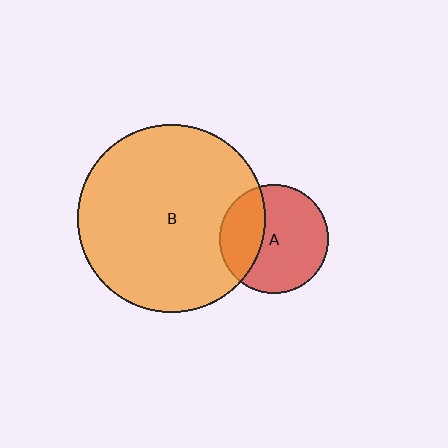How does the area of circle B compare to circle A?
Approximately 3.0 times.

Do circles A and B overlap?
Yes.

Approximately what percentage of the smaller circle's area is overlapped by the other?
Approximately 30%.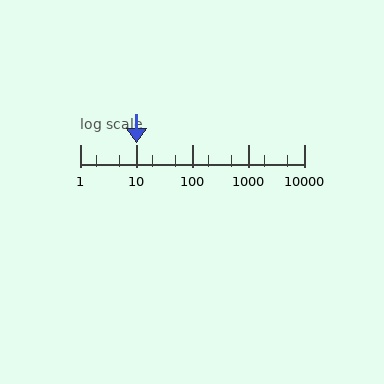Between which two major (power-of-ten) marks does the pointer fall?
The pointer is between 10 and 100.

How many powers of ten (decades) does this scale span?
The scale spans 4 decades, from 1 to 10000.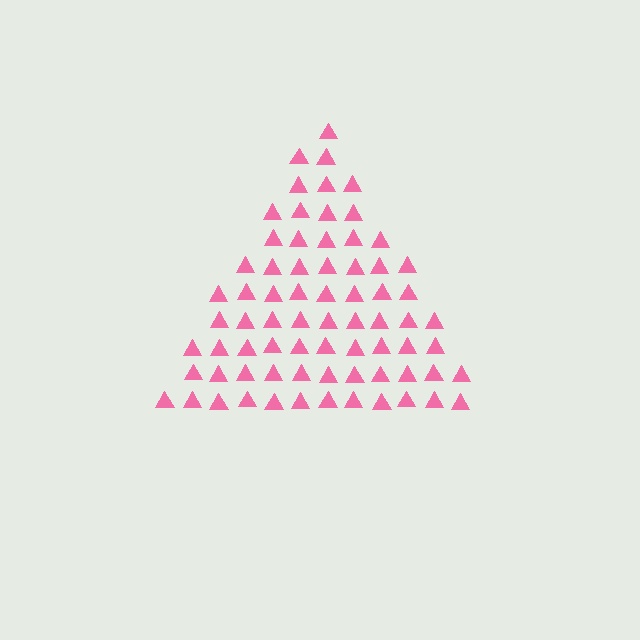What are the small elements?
The small elements are triangles.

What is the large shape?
The large shape is a triangle.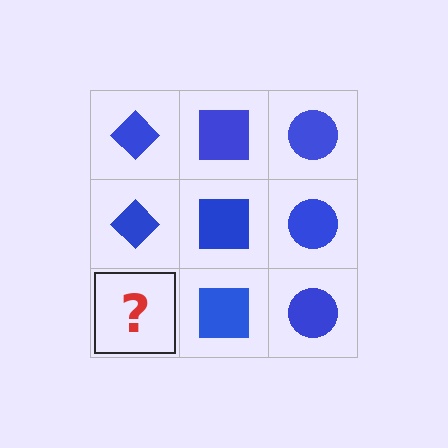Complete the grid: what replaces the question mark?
The question mark should be replaced with a blue diamond.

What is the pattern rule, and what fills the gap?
The rule is that each column has a consistent shape. The gap should be filled with a blue diamond.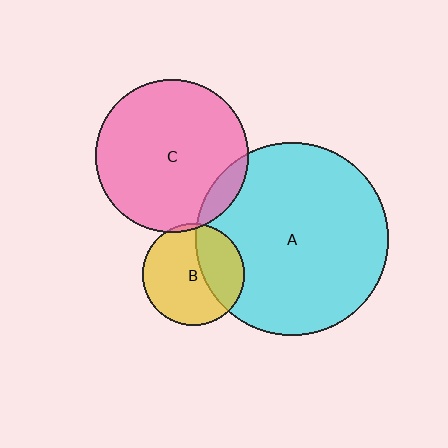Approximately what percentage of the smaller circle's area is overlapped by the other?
Approximately 35%.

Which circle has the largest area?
Circle A (cyan).